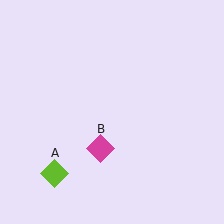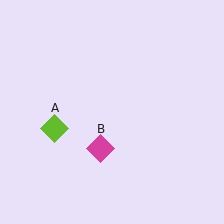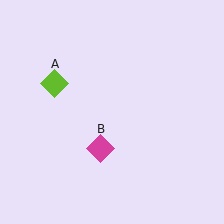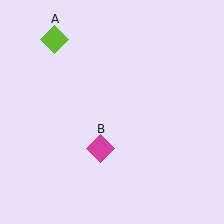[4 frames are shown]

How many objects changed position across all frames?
1 object changed position: lime diamond (object A).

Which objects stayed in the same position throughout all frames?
Magenta diamond (object B) remained stationary.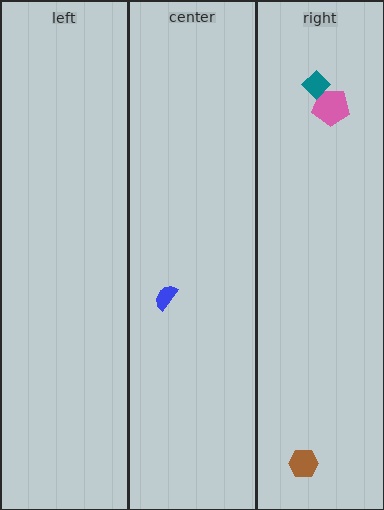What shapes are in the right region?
The pink pentagon, the brown hexagon, the teal diamond.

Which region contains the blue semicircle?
The center region.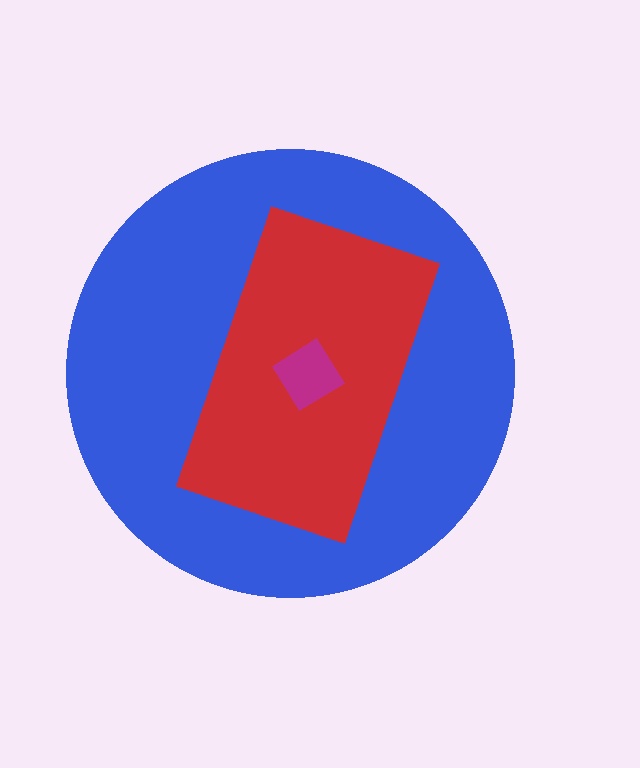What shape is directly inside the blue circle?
The red rectangle.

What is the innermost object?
The magenta diamond.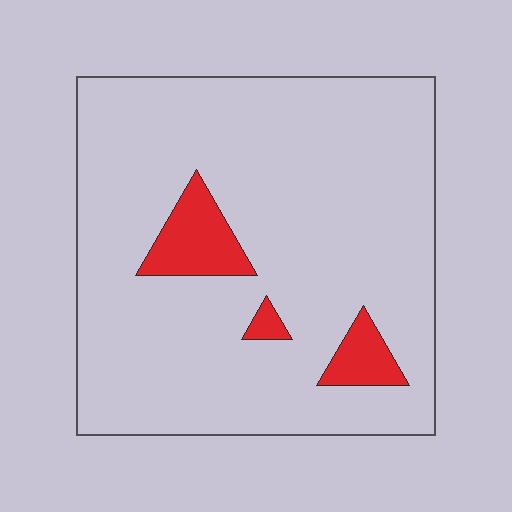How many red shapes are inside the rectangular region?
3.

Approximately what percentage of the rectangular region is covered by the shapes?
Approximately 10%.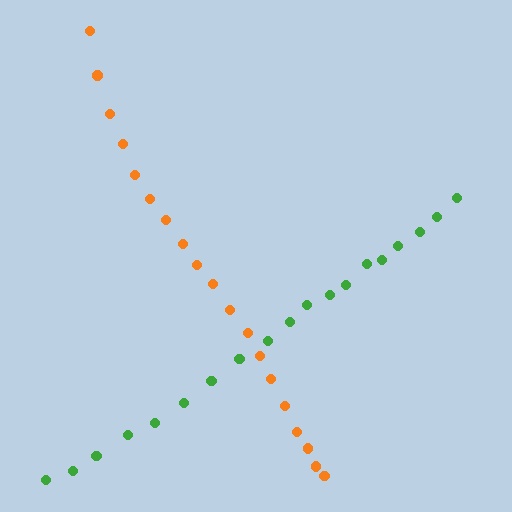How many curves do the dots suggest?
There are 2 distinct paths.